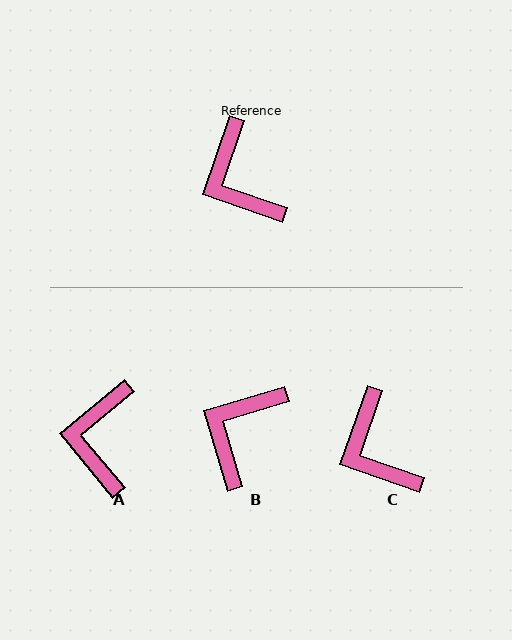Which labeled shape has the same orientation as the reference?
C.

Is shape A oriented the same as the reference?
No, it is off by about 32 degrees.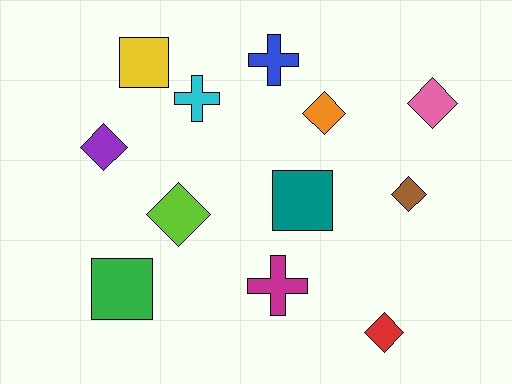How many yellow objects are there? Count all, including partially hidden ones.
There is 1 yellow object.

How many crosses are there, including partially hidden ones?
There are 3 crosses.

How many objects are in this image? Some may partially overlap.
There are 12 objects.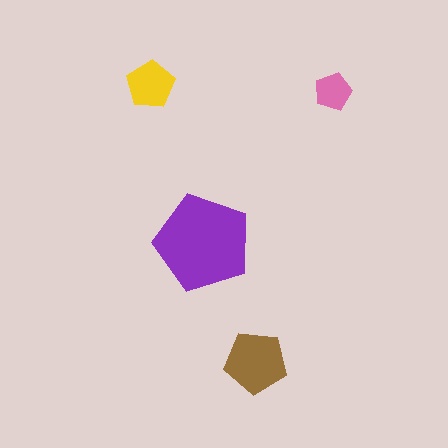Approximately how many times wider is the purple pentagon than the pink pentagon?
About 2.5 times wider.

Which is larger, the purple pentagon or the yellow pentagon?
The purple one.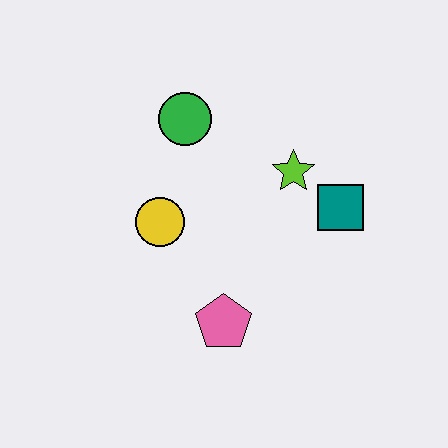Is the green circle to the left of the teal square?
Yes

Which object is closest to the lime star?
The teal square is closest to the lime star.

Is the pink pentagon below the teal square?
Yes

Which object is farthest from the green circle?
The pink pentagon is farthest from the green circle.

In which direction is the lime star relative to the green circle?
The lime star is to the right of the green circle.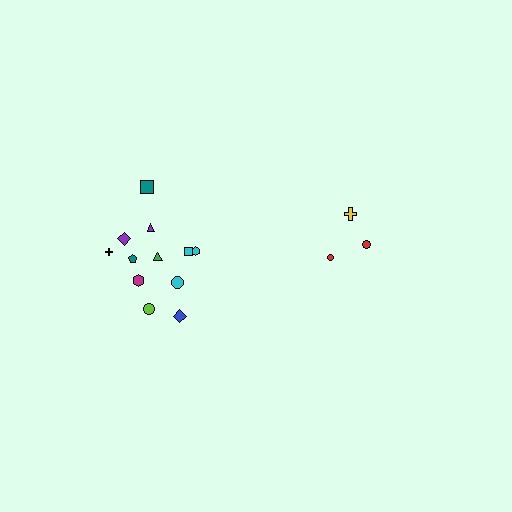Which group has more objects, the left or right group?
The left group.